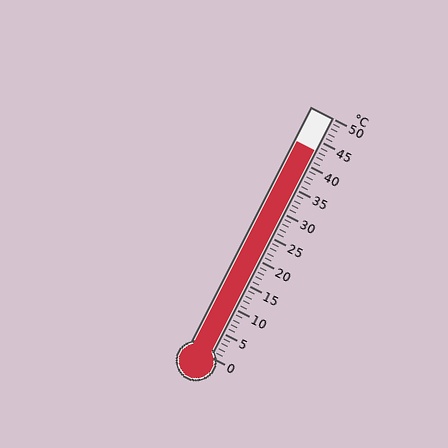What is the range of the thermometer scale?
The thermometer scale ranges from 0°C to 50°C.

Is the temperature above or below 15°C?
The temperature is above 15°C.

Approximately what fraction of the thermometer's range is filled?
The thermometer is filled to approximately 85% of its range.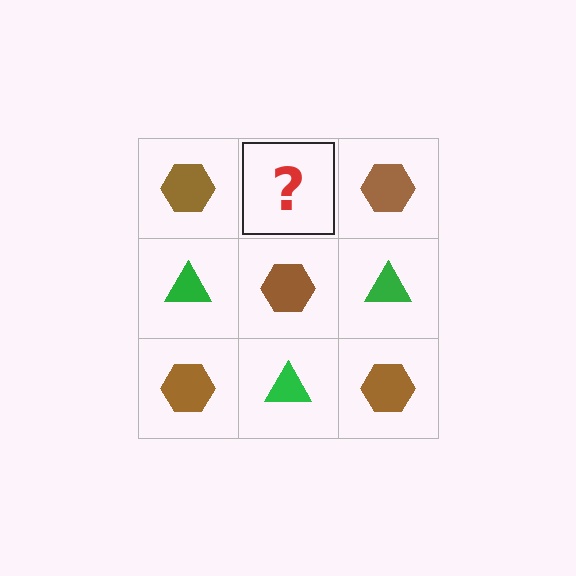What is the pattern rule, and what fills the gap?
The rule is that it alternates brown hexagon and green triangle in a checkerboard pattern. The gap should be filled with a green triangle.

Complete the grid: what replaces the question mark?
The question mark should be replaced with a green triangle.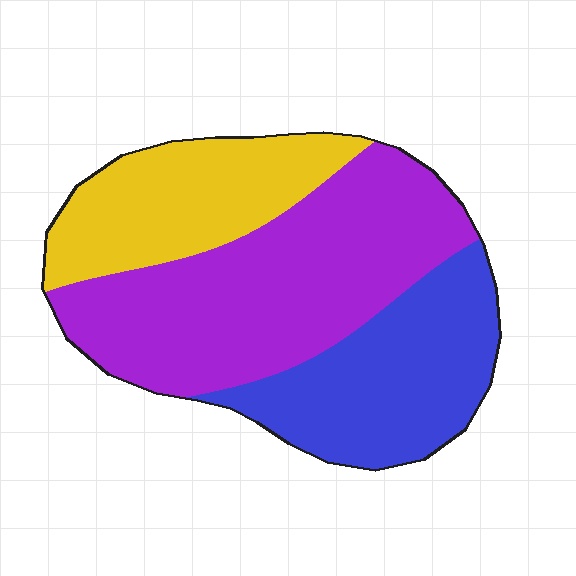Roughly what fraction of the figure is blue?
Blue covers around 30% of the figure.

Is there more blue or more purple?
Purple.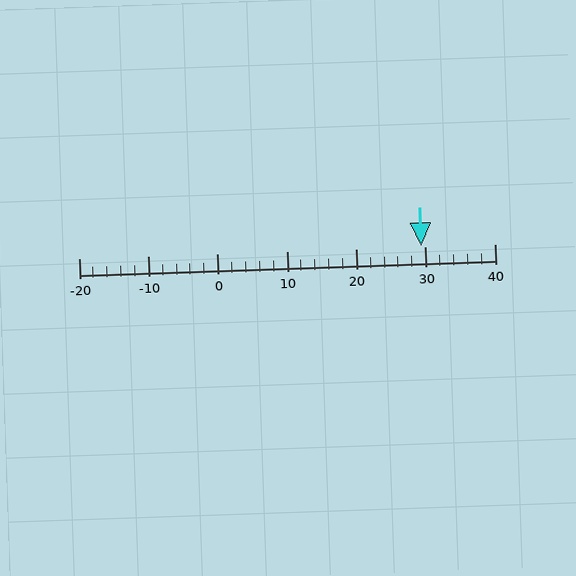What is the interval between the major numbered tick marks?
The major tick marks are spaced 10 units apart.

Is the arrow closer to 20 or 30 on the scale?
The arrow is closer to 30.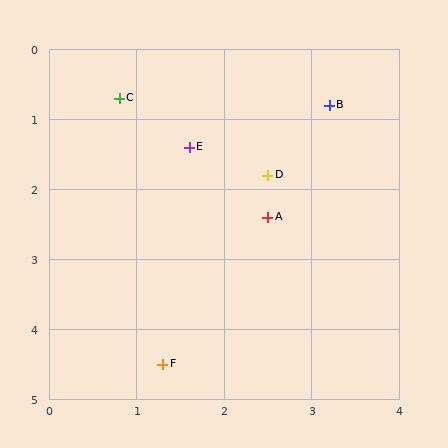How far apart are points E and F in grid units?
Points E and F are about 3.1 grid units apart.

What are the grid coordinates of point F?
Point F is at approximately (1.3, 4.5).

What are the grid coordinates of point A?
Point A is at approximately (2.5, 2.4).